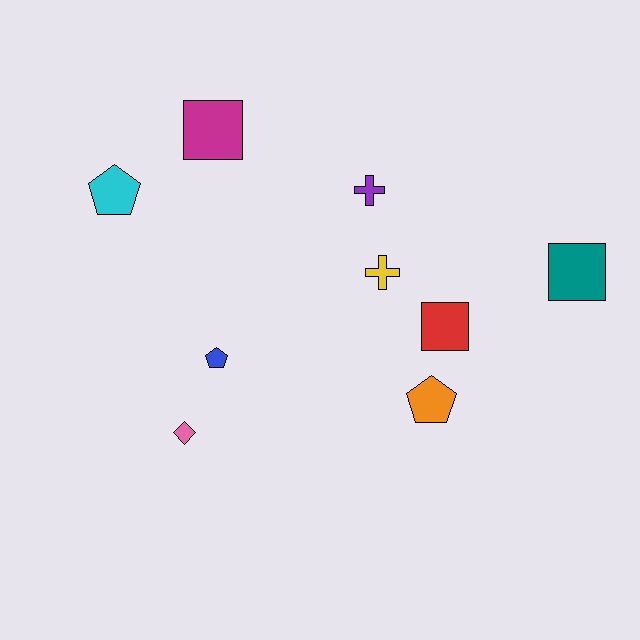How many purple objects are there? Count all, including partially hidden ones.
There is 1 purple object.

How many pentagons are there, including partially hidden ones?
There are 3 pentagons.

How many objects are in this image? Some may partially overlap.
There are 9 objects.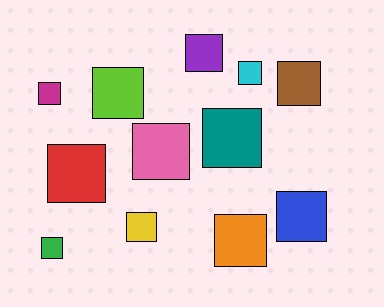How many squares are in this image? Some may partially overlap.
There are 12 squares.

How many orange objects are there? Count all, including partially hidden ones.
There is 1 orange object.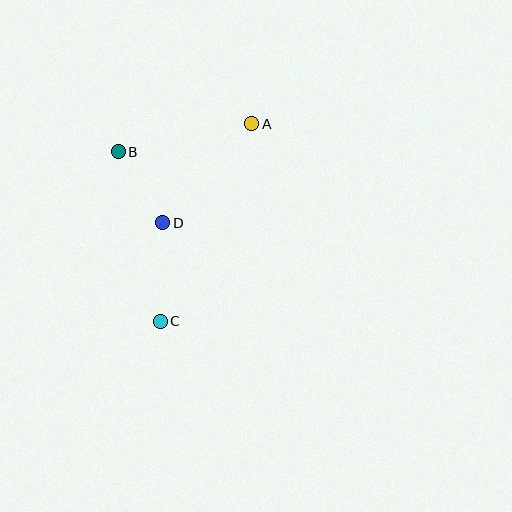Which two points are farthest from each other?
Points A and C are farthest from each other.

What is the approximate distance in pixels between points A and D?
The distance between A and D is approximately 133 pixels.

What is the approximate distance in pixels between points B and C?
The distance between B and C is approximately 175 pixels.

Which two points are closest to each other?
Points B and D are closest to each other.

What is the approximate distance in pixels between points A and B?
The distance between A and B is approximately 136 pixels.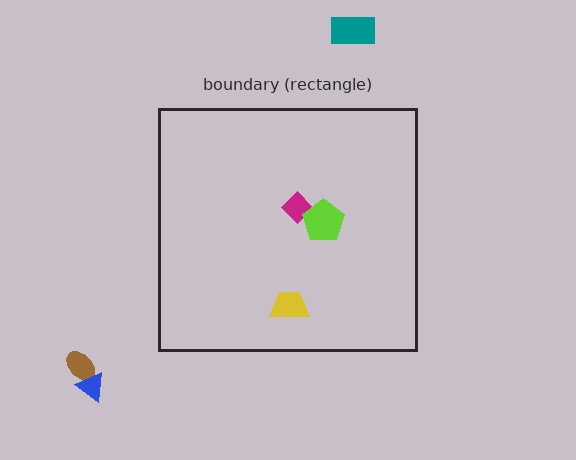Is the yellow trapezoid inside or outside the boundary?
Inside.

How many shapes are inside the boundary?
3 inside, 3 outside.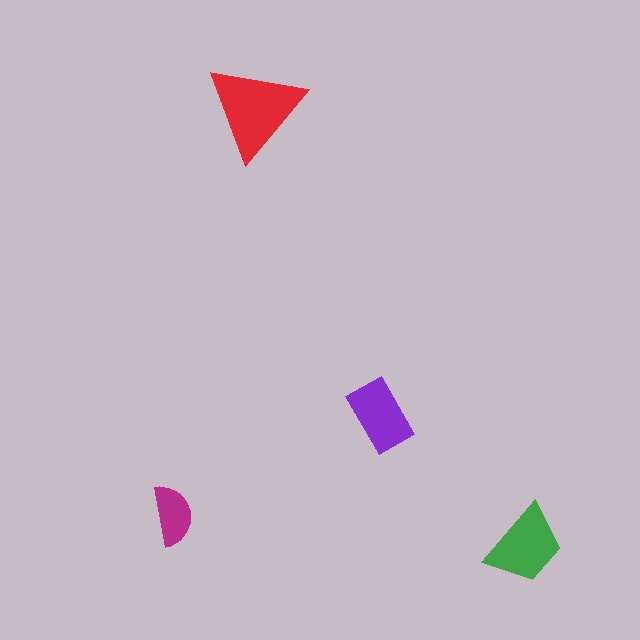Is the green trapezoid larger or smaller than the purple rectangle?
Larger.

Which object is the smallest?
The magenta semicircle.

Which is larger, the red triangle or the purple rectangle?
The red triangle.